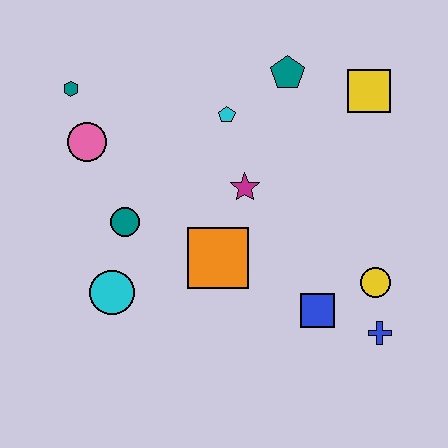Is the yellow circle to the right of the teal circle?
Yes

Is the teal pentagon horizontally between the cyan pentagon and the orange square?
No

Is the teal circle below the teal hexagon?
Yes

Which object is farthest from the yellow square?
The cyan circle is farthest from the yellow square.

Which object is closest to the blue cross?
The yellow circle is closest to the blue cross.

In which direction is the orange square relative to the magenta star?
The orange square is below the magenta star.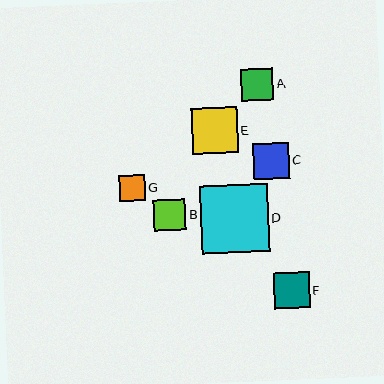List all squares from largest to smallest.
From largest to smallest: D, E, C, F, A, B, G.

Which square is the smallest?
Square G is the smallest with a size of approximately 25 pixels.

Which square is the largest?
Square D is the largest with a size of approximately 67 pixels.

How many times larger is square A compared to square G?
Square A is approximately 1.3 times the size of square G.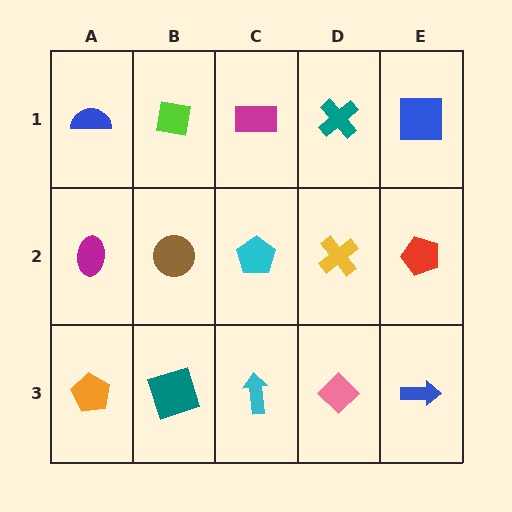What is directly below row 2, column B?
A teal square.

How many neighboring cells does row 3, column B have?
3.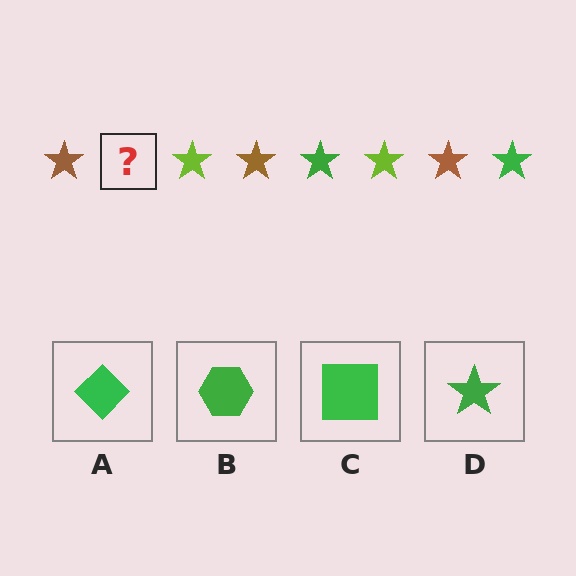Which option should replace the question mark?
Option D.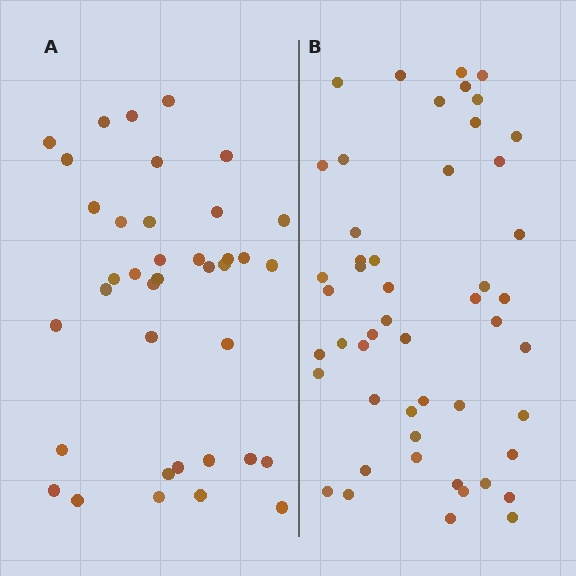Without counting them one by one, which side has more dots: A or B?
Region B (the right region) has more dots.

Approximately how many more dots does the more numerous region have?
Region B has roughly 12 or so more dots than region A.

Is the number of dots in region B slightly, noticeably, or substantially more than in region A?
Region B has noticeably more, but not dramatically so. The ratio is roughly 1.3 to 1.